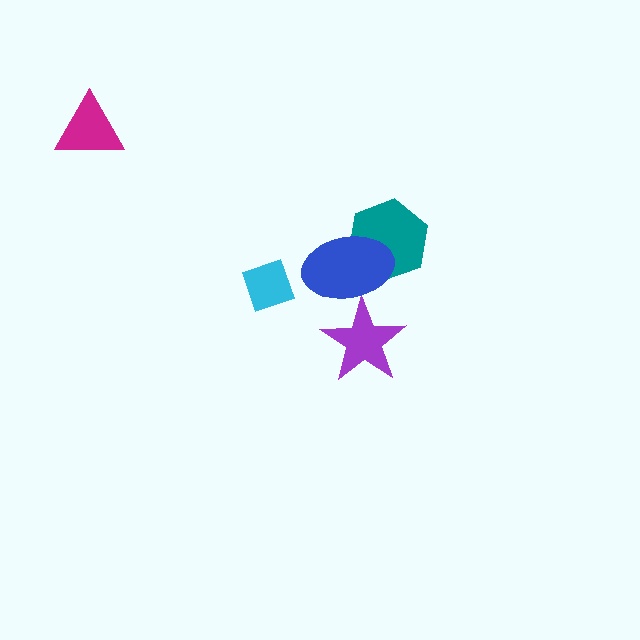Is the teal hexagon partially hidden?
Yes, it is partially covered by another shape.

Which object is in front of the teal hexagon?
The blue ellipse is in front of the teal hexagon.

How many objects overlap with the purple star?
1 object overlaps with the purple star.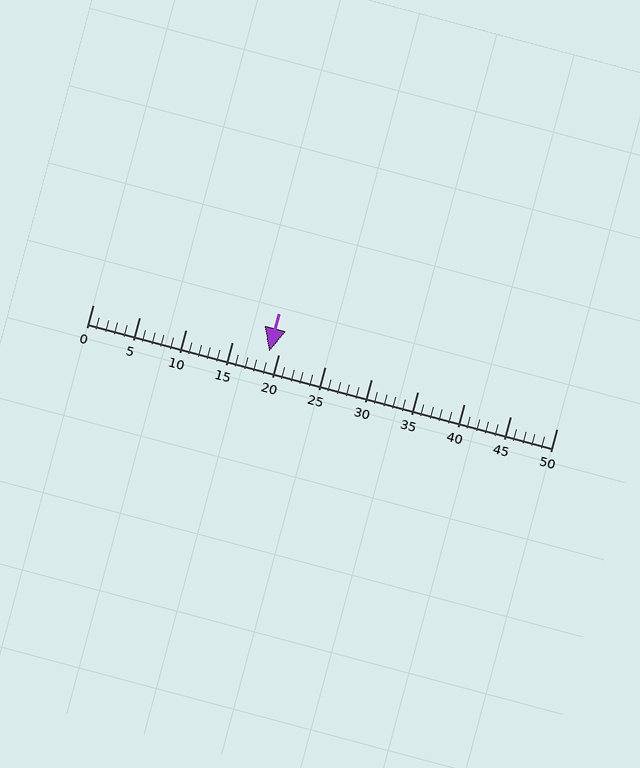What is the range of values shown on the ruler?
The ruler shows values from 0 to 50.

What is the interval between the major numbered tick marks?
The major tick marks are spaced 5 units apart.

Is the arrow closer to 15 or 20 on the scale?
The arrow is closer to 20.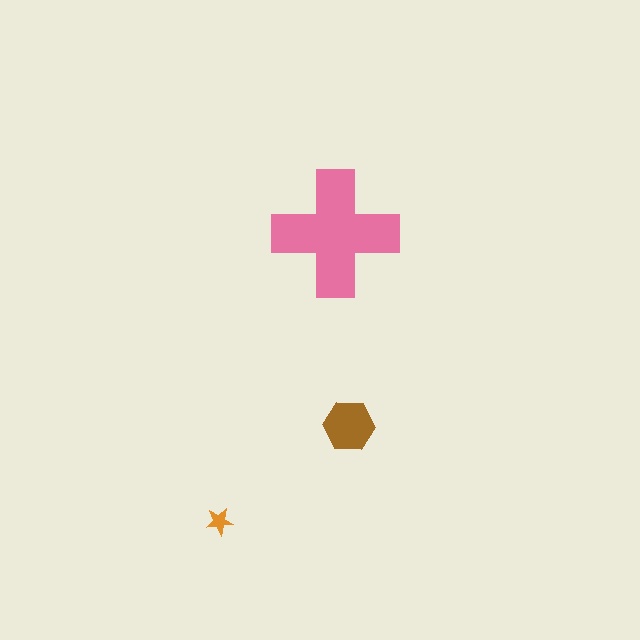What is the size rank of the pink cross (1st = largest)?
1st.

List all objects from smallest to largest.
The orange star, the brown hexagon, the pink cross.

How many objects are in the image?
There are 3 objects in the image.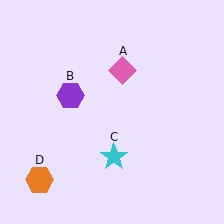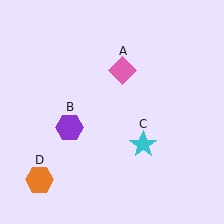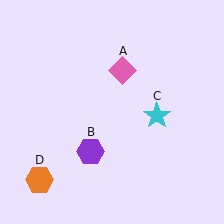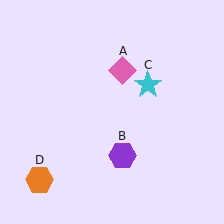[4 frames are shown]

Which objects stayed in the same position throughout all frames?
Pink diamond (object A) and orange hexagon (object D) remained stationary.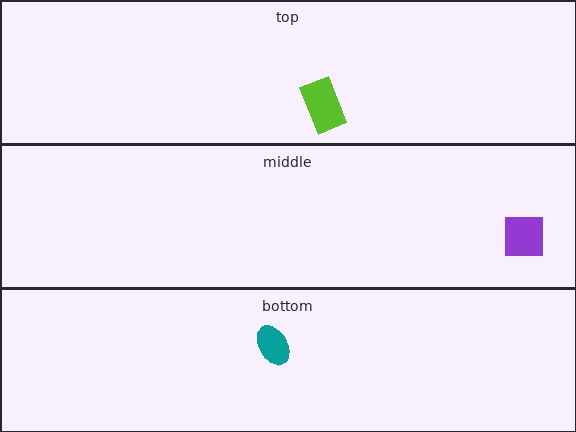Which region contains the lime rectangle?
The top region.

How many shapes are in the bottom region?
1.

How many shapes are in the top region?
1.